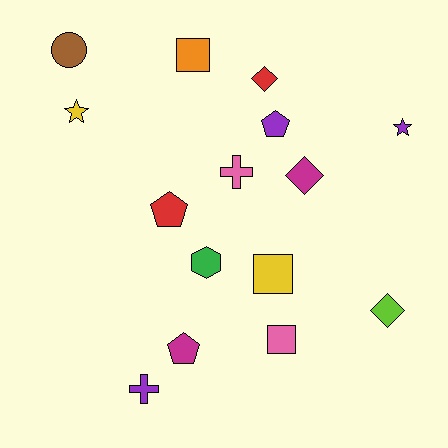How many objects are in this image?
There are 15 objects.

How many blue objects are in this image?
There are no blue objects.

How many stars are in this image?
There are 2 stars.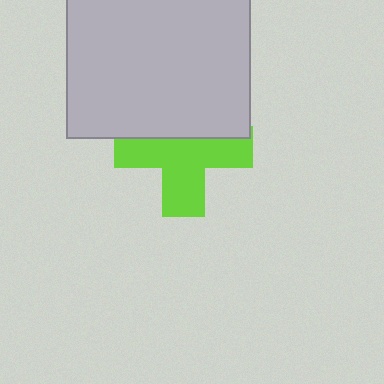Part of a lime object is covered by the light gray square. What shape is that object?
It is a cross.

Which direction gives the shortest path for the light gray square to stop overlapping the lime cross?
Moving up gives the shortest separation.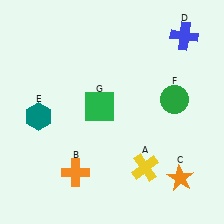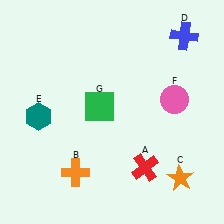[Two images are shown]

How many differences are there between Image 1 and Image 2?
There are 2 differences between the two images.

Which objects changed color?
A changed from yellow to red. F changed from green to pink.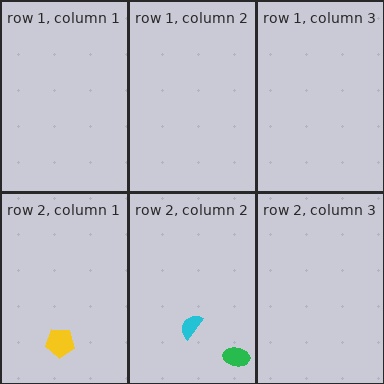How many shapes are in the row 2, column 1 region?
1.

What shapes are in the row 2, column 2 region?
The green ellipse, the cyan semicircle.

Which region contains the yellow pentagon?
The row 2, column 1 region.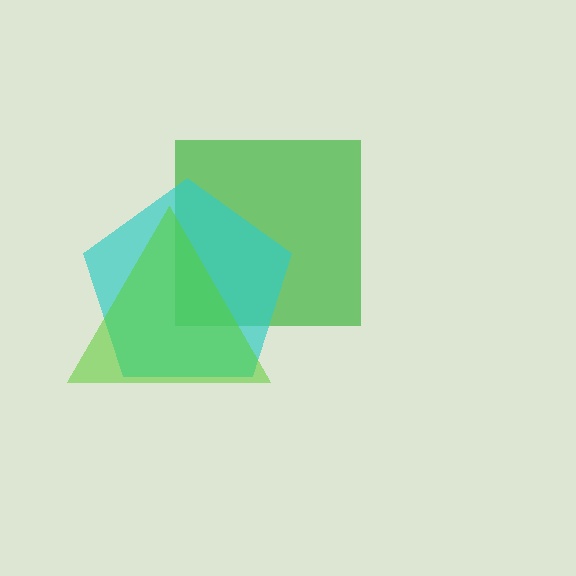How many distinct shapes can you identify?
There are 3 distinct shapes: a green square, a cyan pentagon, a lime triangle.